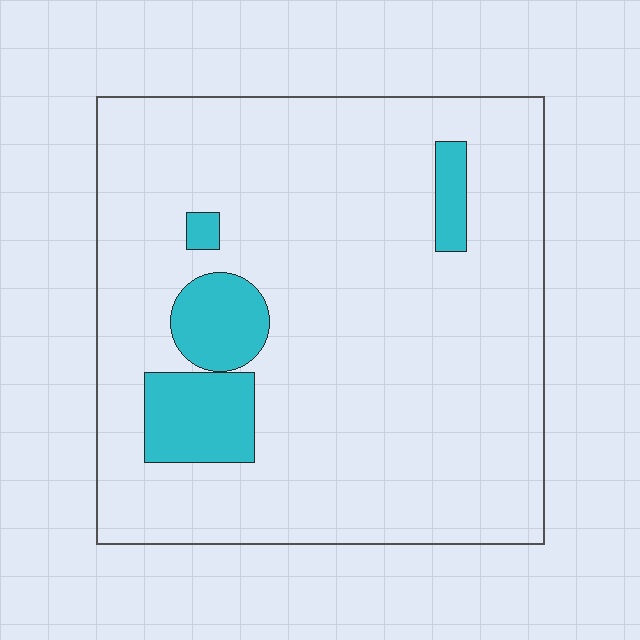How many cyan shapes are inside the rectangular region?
4.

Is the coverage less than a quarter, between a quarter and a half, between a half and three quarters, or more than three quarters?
Less than a quarter.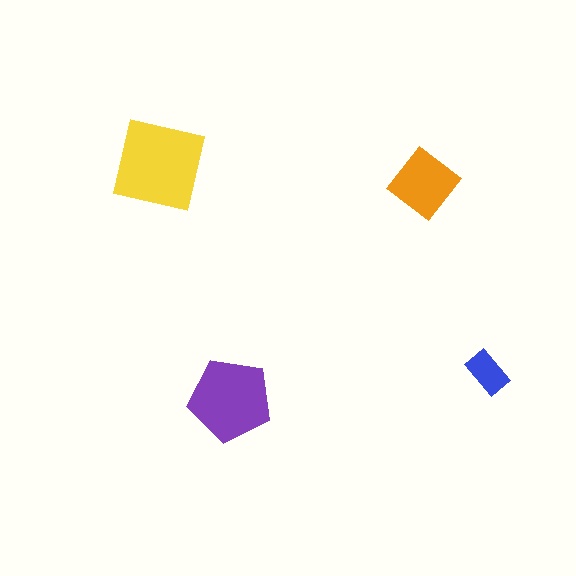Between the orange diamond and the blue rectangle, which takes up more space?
The orange diamond.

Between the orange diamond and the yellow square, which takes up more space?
The yellow square.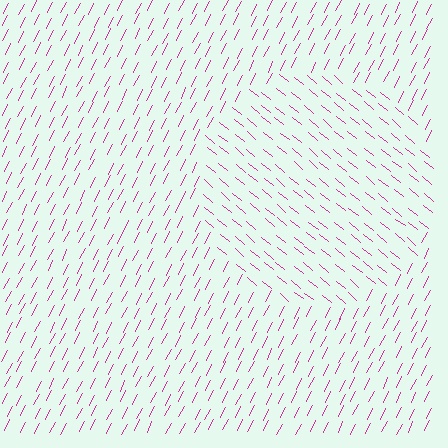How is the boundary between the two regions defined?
The boundary is defined purely by a change in line orientation (approximately 78 degrees difference). All lines are the same color and thickness.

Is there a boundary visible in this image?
Yes, there is a texture boundary formed by a change in line orientation.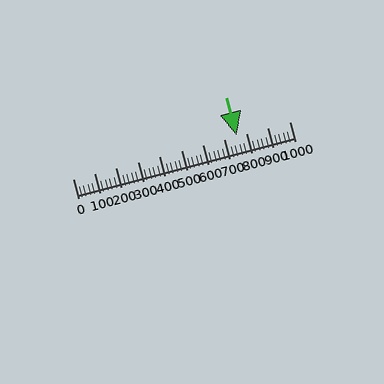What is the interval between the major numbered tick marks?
The major tick marks are spaced 100 units apart.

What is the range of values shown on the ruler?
The ruler shows values from 0 to 1000.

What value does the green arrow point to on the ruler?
The green arrow points to approximately 758.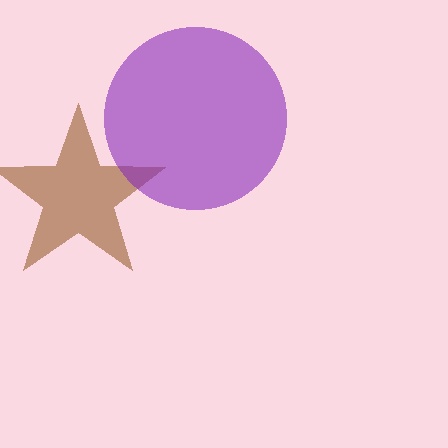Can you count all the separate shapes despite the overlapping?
Yes, there are 2 separate shapes.